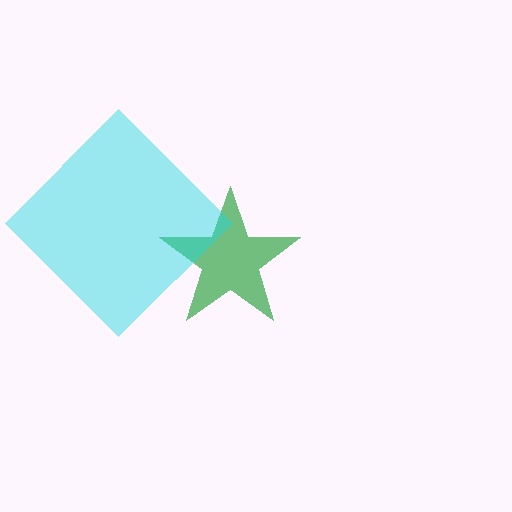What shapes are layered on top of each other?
The layered shapes are: a green star, a cyan diamond.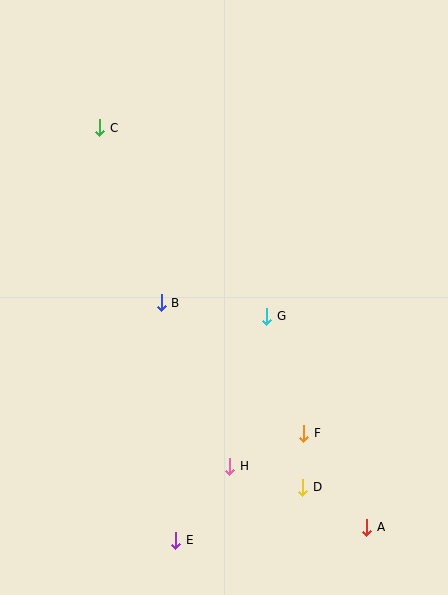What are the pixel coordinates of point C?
Point C is at (99, 128).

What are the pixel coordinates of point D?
Point D is at (303, 487).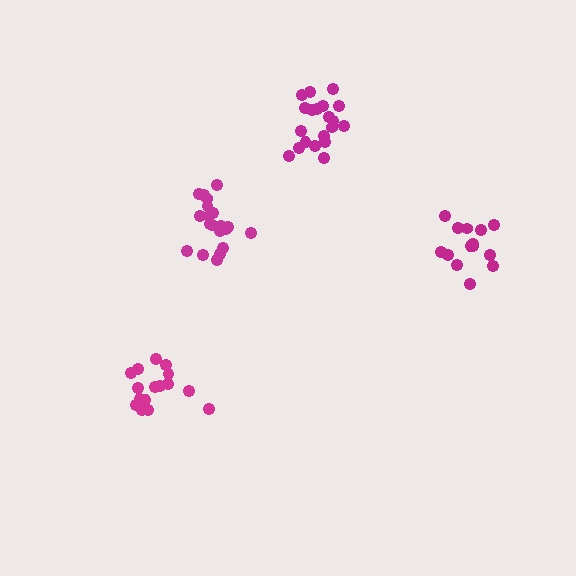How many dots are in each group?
Group 1: 20 dots, Group 2: 14 dots, Group 3: 20 dots, Group 4: 16 dots (70 total).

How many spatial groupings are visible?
There are 4 spatial groupings.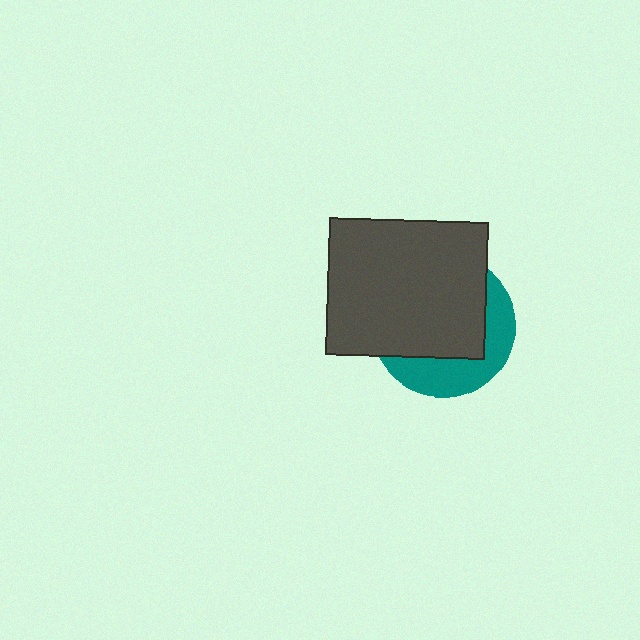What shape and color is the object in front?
The object in front is a dark gray rectangle.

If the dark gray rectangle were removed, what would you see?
You would see the complete teal circle.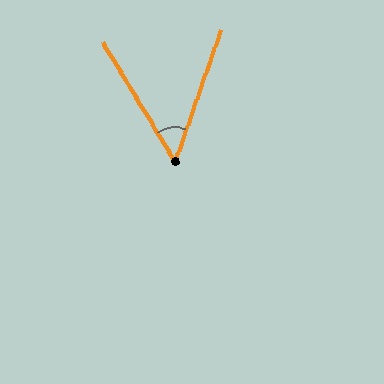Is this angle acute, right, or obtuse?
It is acute.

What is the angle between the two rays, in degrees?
Approximately 51 degrees.